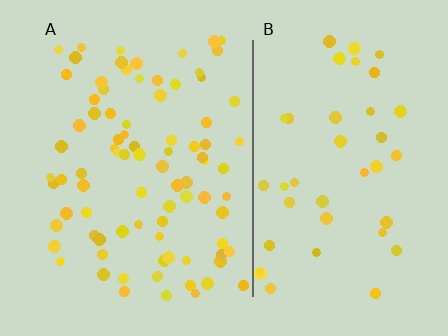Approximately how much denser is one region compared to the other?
Approximately 2.0× — region A over region B.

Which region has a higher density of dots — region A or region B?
A (the left).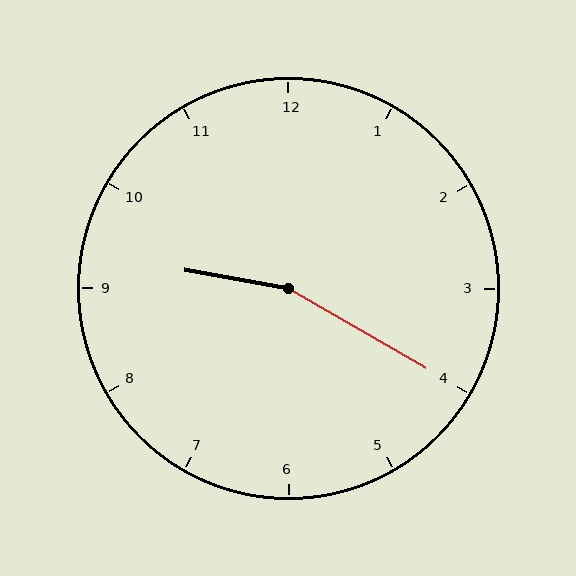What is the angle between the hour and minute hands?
Approximately 160 degrees.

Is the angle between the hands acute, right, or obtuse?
It is obtuse.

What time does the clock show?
9:20.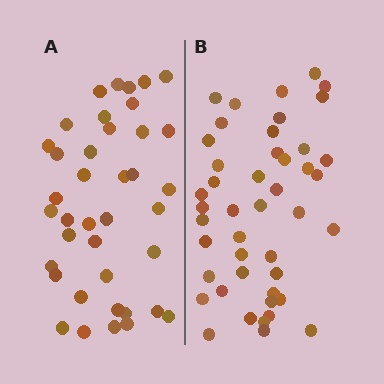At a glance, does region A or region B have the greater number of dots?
Region B (the right region) has more dots.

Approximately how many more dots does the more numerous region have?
Region B has about 6 more dots than region A.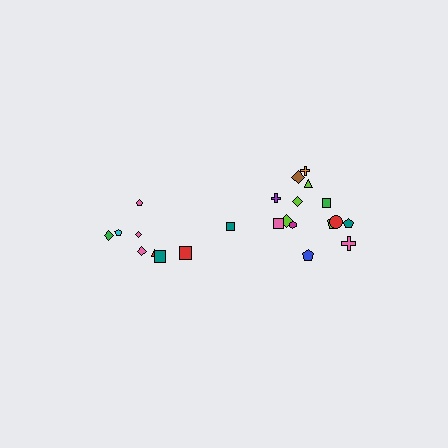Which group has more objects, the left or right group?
The right group.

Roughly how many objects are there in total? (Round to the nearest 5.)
Roughly 25 objects in total.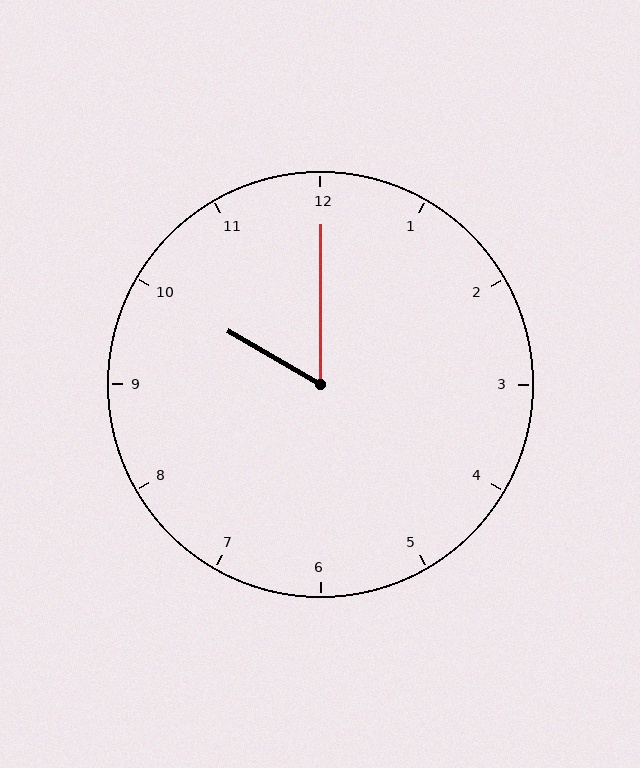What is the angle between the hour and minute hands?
Approximately 60 degrees.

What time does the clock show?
10:00.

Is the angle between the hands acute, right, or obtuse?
It is acute.